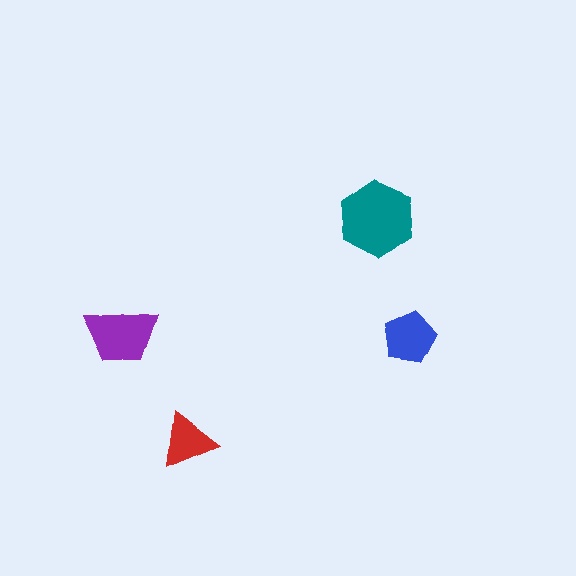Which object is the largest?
The teal hexagon.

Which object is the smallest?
The red triangle.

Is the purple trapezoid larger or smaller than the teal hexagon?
Smaller.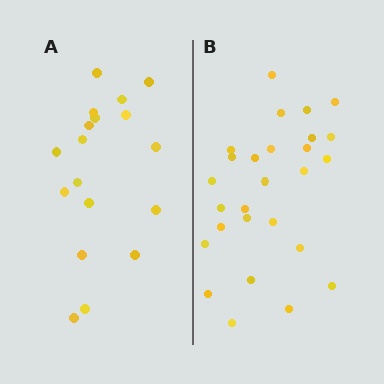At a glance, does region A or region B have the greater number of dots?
Region B (the right region) has more dots.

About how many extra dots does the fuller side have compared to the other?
Region B has roughly 8 or so more dots than region A.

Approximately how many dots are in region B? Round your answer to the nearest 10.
About 30 dots. (The exact count is 27, which rounds to 30.)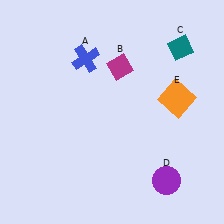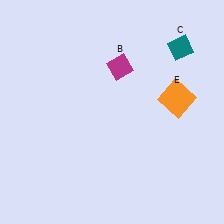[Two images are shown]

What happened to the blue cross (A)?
The blue cross (A) was removed in Image 2. It was in the top-left area of Image 1.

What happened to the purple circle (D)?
The purple circle (D) was removed in Image 2. It was in the bottom-right area of Image 1.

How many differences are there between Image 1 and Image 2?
There are 2 differences between the two images.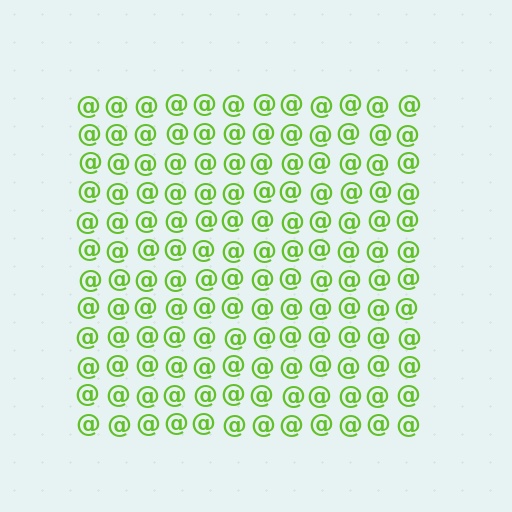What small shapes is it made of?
It is made of small at signs.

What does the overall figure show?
The overall figure shows a square.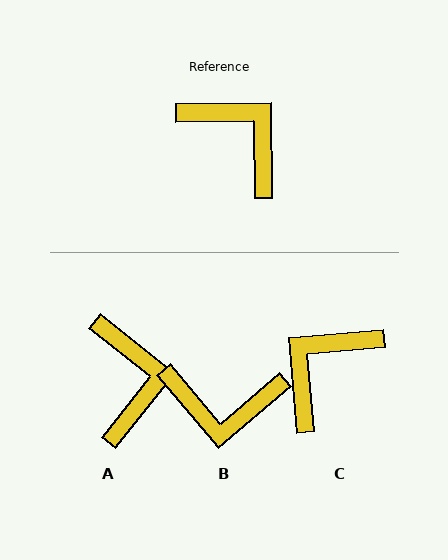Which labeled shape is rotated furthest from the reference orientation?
B, about 140 degrees away.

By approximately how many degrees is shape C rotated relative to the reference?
Approximately 94 degrees counter-clockwise.